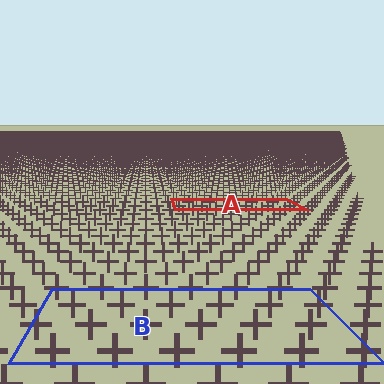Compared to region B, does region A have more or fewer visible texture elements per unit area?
Region A has more texture elements per unit area — they are packed more densely because it is farther away.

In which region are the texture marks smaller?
The texture marks are smaller in region A, because it is farther away.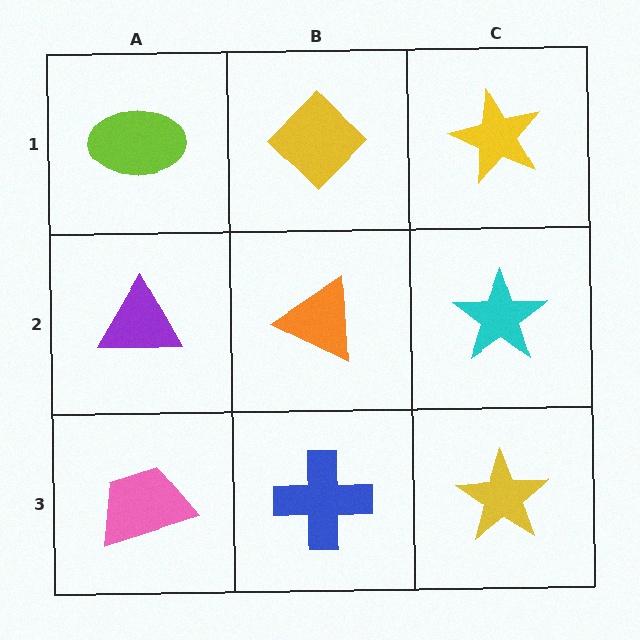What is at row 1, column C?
A yellow star.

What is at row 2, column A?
A purple triangle.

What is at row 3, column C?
A yellow star.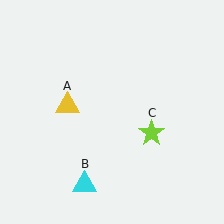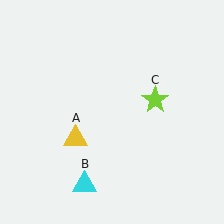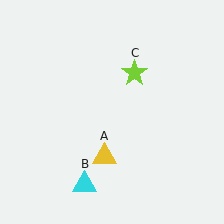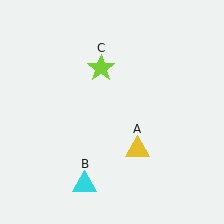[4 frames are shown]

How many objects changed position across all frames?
2 objects changed position: yellow triangle (object A), lime star (object C).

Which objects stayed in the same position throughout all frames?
Cyan triangle (object B) remained stationary.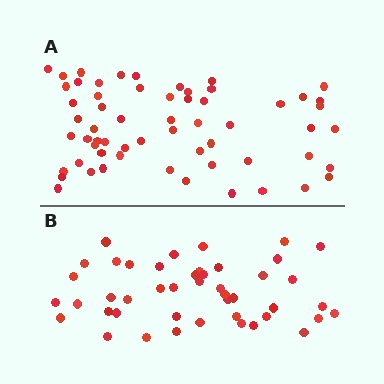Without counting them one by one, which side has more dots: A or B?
Region A (the top region) has more dots.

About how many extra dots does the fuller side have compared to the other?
Region A has approximately 15 more dots than region B.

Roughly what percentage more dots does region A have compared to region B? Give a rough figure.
About 35% more.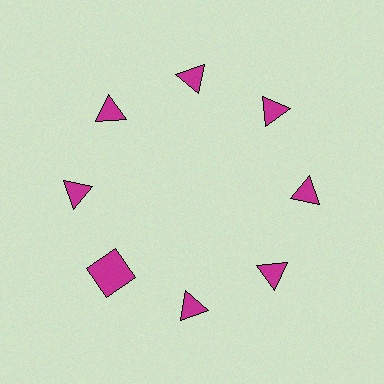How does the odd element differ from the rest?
It has a different shape: square instead of triangle.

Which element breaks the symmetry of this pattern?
The magenta square at roughly the 8 o'clock position breaks the symmetry. All other shapes are magenta triangles.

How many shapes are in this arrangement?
There are 8 shapes arranged in a ring pattern.